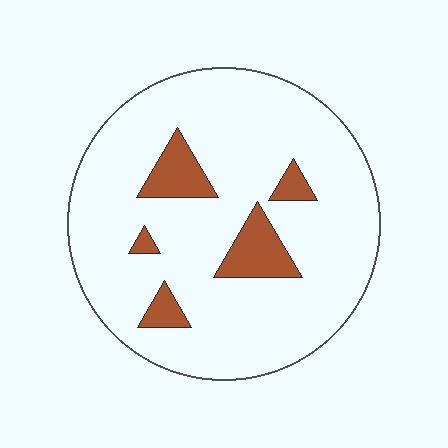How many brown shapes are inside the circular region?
5.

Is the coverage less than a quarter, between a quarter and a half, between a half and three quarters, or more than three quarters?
Less than a quarter.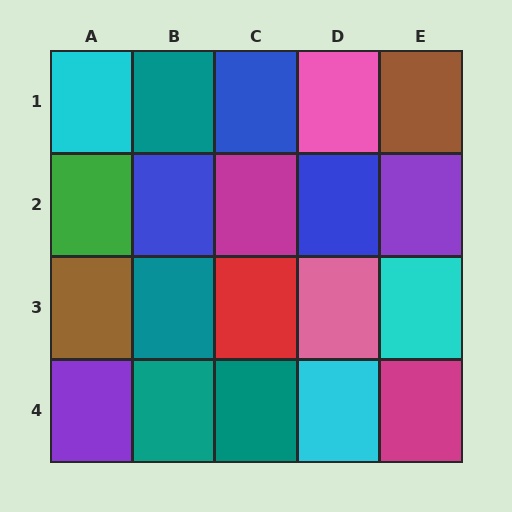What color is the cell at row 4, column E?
Magenta.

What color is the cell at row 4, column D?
Cyan.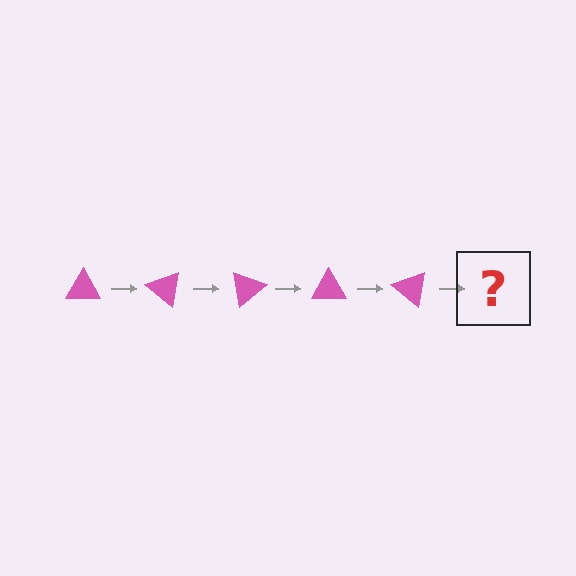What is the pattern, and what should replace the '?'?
The pattern is that the triangle rotates 40 degrees each step. The '?' should be a pink triangle rotated 200 degrees.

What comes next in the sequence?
The next element should be a pink triangle rotated 200 degrees.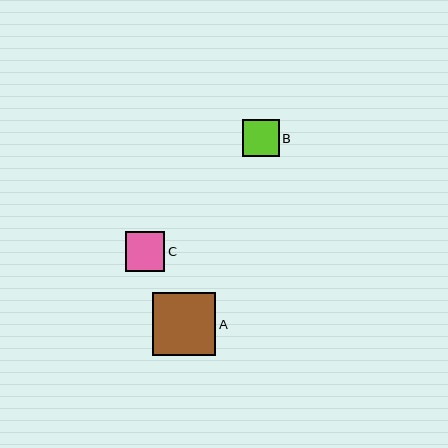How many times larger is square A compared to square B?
Square A is approximately 1.7 times the size of square B.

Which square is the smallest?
Square B is the smallest with a size of approximately 36 pixels.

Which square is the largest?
Square A is the largest with a size of approximately 63 pixels.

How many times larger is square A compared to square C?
Square A is approximately 1.6 times the size of square C.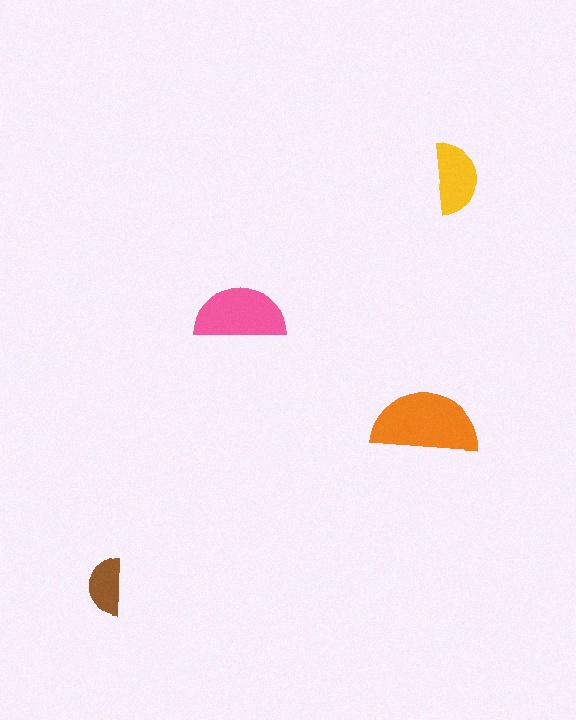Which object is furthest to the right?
The yellow semicircle is rightmost.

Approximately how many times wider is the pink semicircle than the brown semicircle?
About 1.5 times wider.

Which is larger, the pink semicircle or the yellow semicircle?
The pink one.